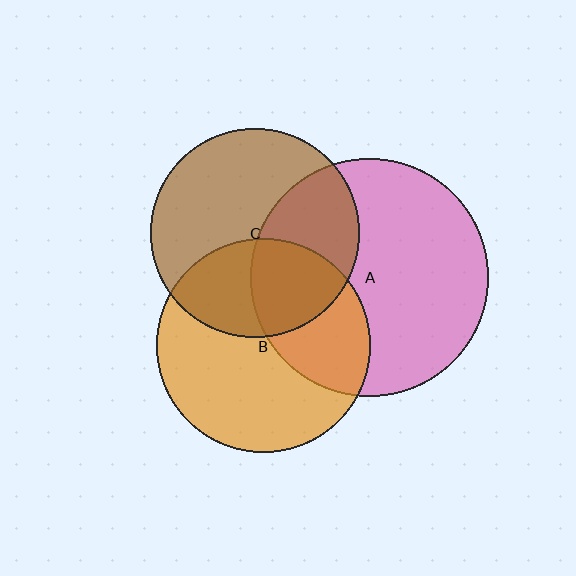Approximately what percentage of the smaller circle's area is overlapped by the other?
Approximately 40%.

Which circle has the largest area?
Circle A (pink).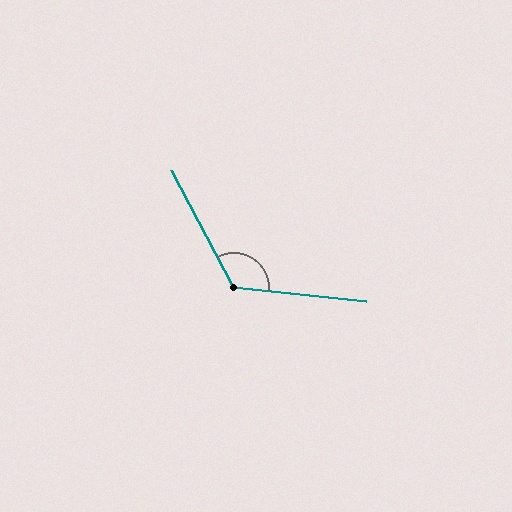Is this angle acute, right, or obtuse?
It is obtuse.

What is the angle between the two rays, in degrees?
Approximately 124 degrees.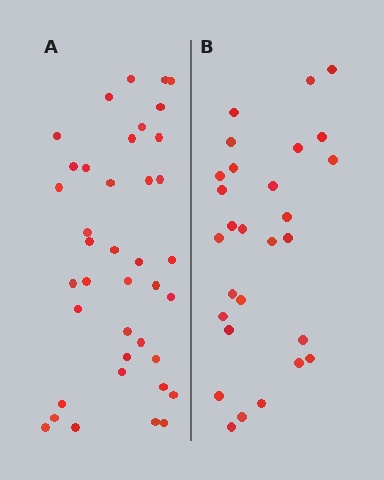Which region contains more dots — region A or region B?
Region A (the left region) has more dots.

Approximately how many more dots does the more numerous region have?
Region A has roughly 12 or so more dots than region B.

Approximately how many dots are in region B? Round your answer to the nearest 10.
About 30 dots. (The exact count is 28, which rounds to 30.)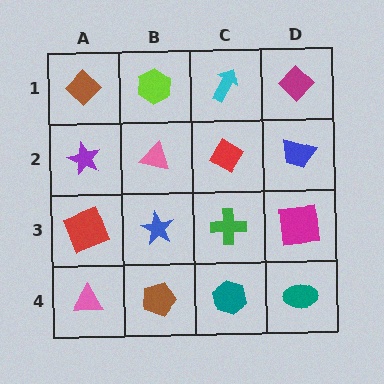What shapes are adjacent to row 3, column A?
A purple star (row 2, column A), a pink triangle (row 4, column A), a blue star (row 3, column B).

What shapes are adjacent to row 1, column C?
A red diamond (row 2, column C), a lime hexagon (row 1, column B), a magenta diamond (row 1, column D).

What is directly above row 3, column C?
A red diamond.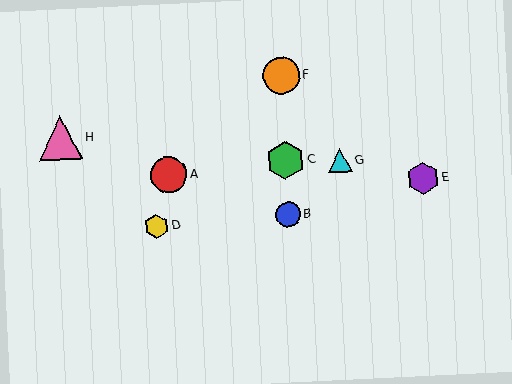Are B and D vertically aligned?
No, B is at x≈288 and D is at x≈156.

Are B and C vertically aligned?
Yes, both are at x≈288.